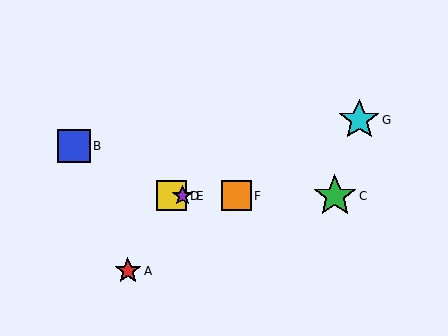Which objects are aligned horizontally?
Objects C, D, E, F are aligned horizontally.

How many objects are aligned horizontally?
4 objects (C, D, E, F) are aligned horizontally.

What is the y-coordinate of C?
Object C is at y≈196.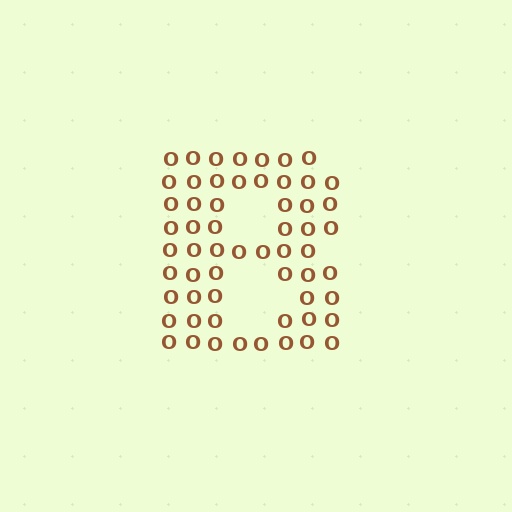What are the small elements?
The small elements are letter O's.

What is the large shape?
The large shape is the letter B.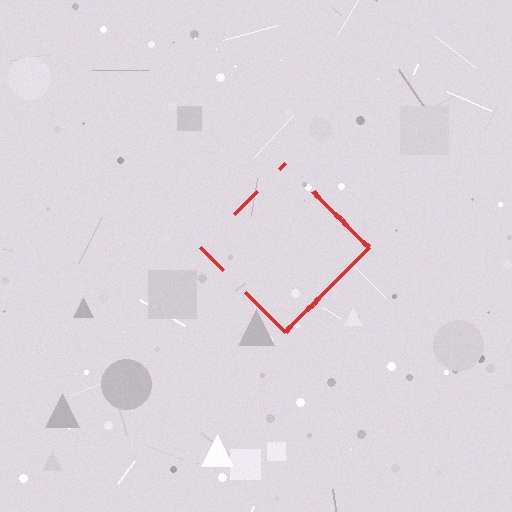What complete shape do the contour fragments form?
The contour fragments form a diamond.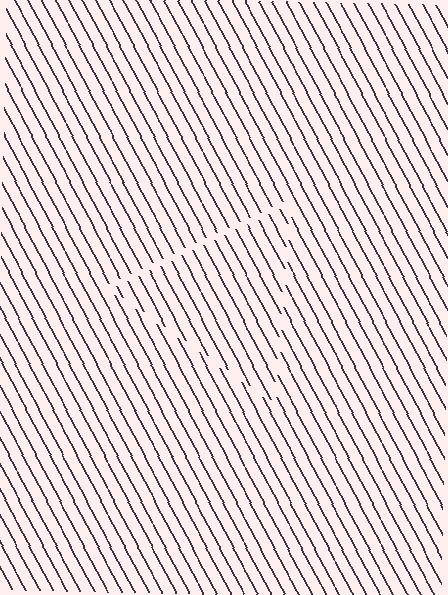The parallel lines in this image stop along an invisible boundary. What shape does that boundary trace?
An illusory triangle. The interior of the shape contains the same grating, shifted by half a period — the contour is defined by the phase discontinuity where line-ends from the inner and outer gratings abut.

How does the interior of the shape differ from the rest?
The interior of the shape contains the same grating, shifted by half a period — the contour is defined by the phase discontinuity where line-ends from the inner and outer gratings abut.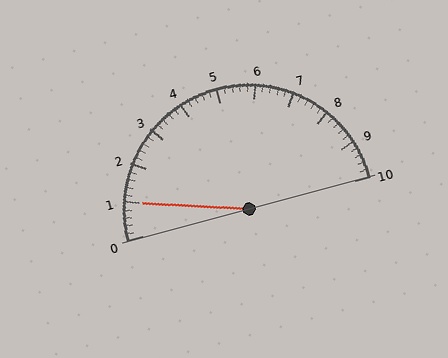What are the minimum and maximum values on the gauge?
The gauge ranges from 0 to 10.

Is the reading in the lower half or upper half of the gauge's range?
The reading is in the lower half of the range (0 to 10).